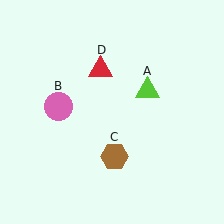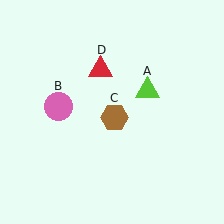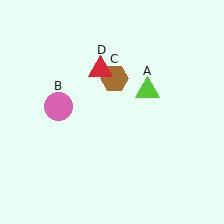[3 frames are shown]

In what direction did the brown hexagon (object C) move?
The brown hexagon (object C) moved up.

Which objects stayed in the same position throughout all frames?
Lime triangle (object A) and pink circle (object B) and red triangle (object D) remained stationary.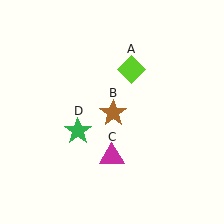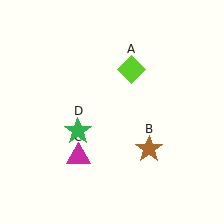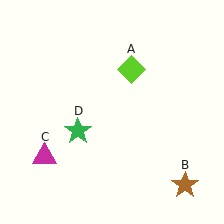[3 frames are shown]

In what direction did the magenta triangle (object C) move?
The magenta triangle (object C) moved left.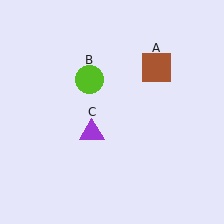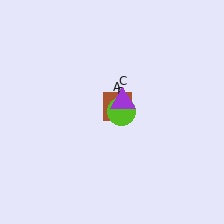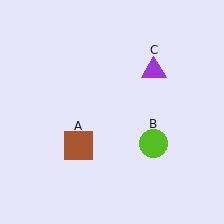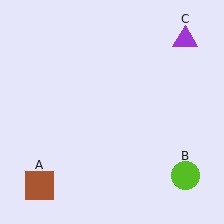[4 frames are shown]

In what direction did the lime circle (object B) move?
The lime circle (object B) moved down and to the right.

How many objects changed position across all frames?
3 objects changed position: brown square (object A), lime circle (object B), purple triangle (object C).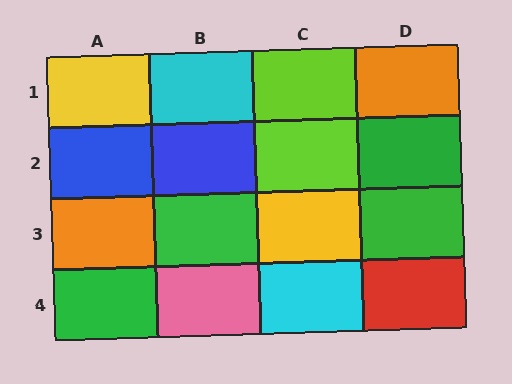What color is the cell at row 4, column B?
Pink.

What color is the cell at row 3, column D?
Green.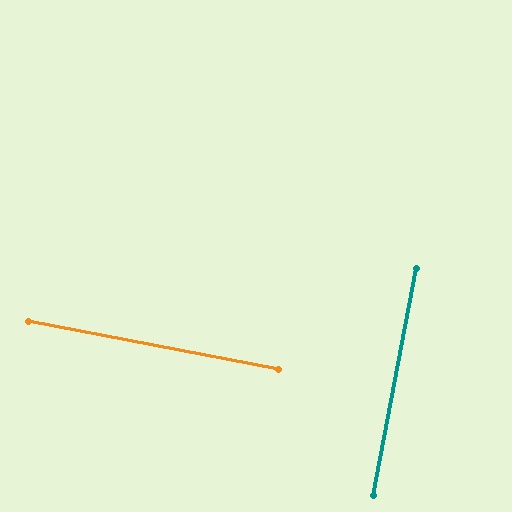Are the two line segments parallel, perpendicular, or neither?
Perpendicular — they meet at approximately 90°.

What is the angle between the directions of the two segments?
Approximately 90 degrees.